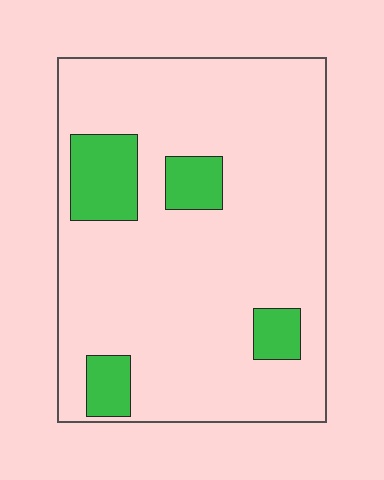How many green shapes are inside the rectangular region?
4.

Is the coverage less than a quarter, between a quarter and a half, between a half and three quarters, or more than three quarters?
Less than a quarter.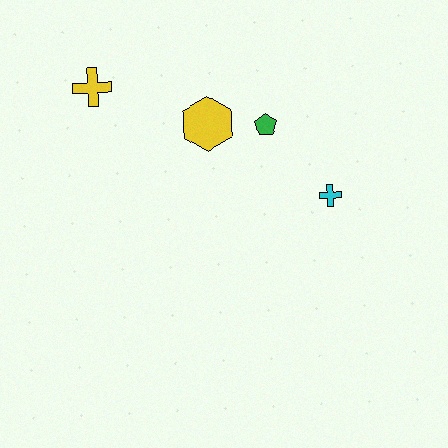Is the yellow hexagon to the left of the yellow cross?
No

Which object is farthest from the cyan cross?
The yellow cross is farthest from the cyan cross.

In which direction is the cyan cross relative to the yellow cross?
The cyan cross is to the right of the yellow cross.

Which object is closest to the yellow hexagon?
The green pentagon is closest to the yellow hexagon.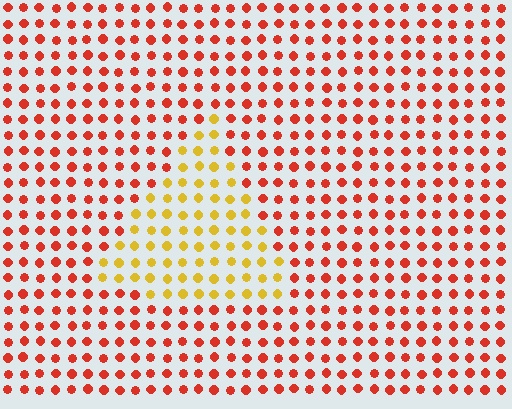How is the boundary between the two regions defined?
The boundary is defined purely by a slight shift in hue (about 46 degrees). Spacing, size, and orientation are identical on both sides.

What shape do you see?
I see a triangle.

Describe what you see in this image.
The image is filled with small red elements in a uniform arrangement. A triangle-shaped region is visible where the elements are tinted to a slightly different hue, forming a subtle color boundary.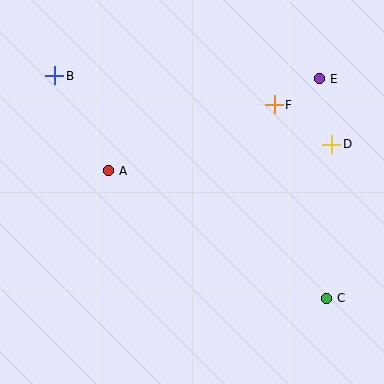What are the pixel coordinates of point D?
Point D is at (332, 144).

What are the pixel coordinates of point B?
Point B is at (55, 76).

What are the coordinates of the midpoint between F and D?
The midpoint between F and D is at (303, 125).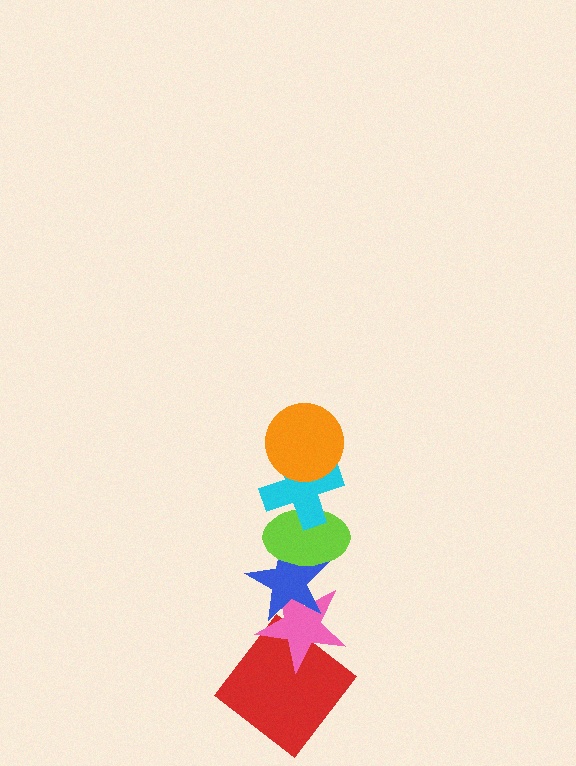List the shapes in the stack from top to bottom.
From top to bottom: the orange circle, the cyan cross, the lime ellipse, the blue star, the pink star, the red diamond.